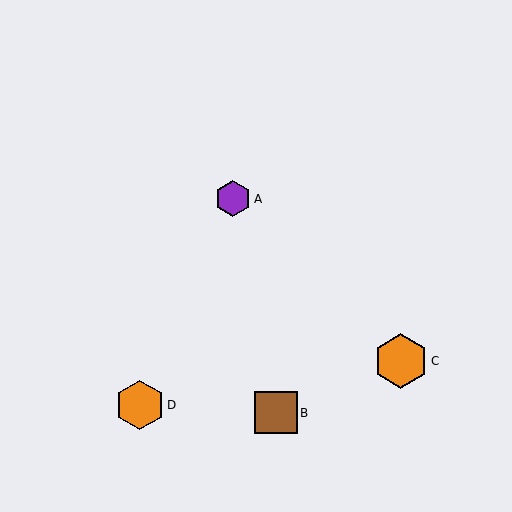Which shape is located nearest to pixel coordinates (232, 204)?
The purple hexagon (labeled A) at (233, 199) is nearest to that location.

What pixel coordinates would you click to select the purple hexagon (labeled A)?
Click at (233, 199) to select the purple hexagon A.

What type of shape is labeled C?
Shape C is an orange hexagon.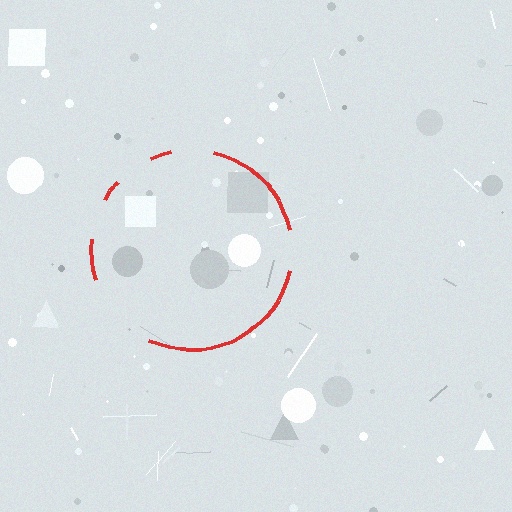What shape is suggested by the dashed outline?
The dashed outline suggests a circle.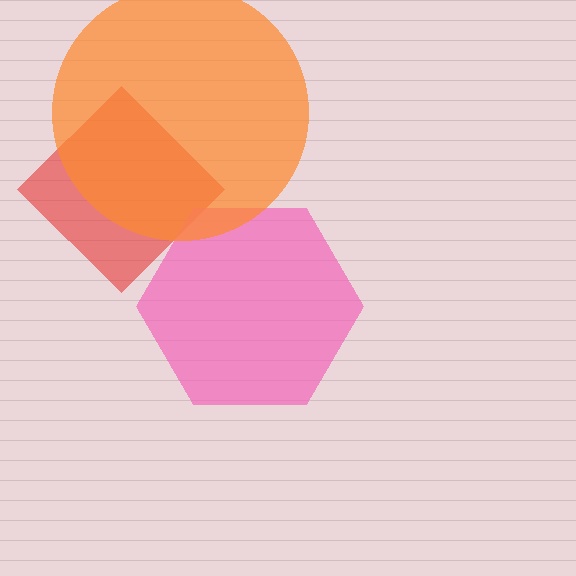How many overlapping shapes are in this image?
There are 3 overlapping shapes in the image.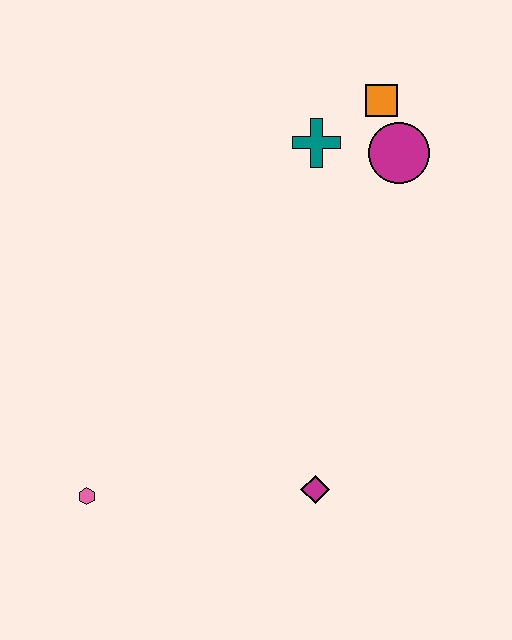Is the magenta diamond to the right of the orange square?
No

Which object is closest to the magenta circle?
The orange square is closest to the magenta circle.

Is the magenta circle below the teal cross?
Yes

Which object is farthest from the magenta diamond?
The orange square is farthest from the magenta diamond.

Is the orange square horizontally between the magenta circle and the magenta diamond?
Yes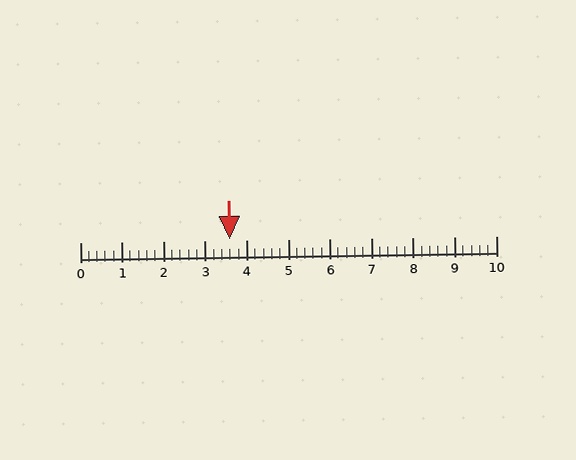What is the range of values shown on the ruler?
The ruler shows values from 0 to 10.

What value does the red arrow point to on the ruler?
The red arrow points to approximately 3.6.